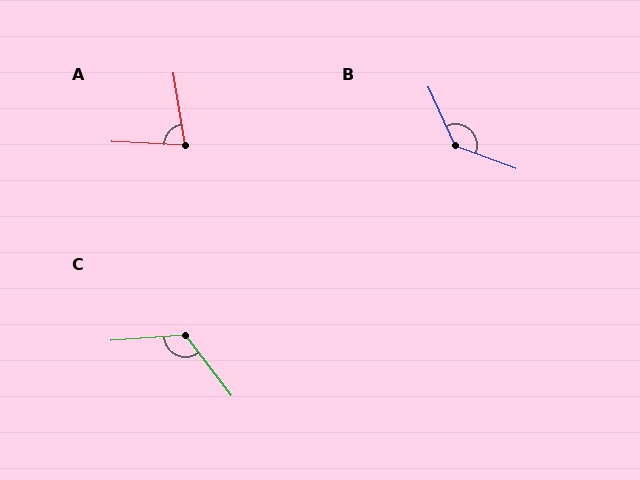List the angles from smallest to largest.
A (78°), C (123°), B (135°).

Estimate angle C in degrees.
Approximately 123 degrees.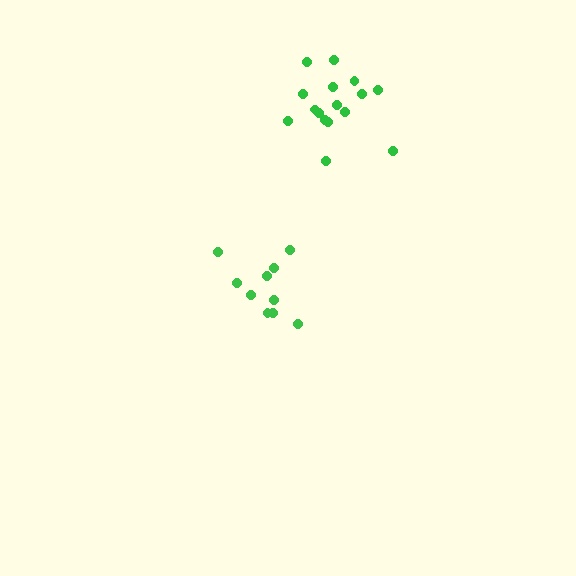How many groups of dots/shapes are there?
There are 2 groups.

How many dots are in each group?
Group 1: 16 dots, Group 2: 10 dots (26 total).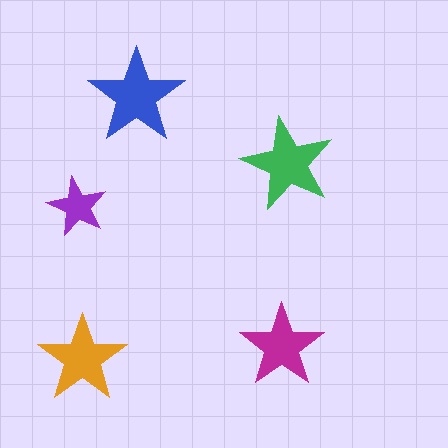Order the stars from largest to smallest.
the blue one, the green one, the orange one, the magenta one, the purple one.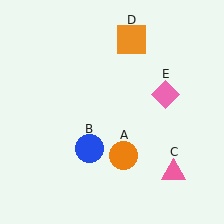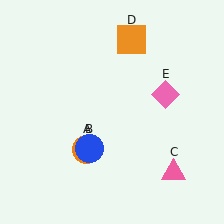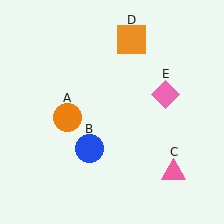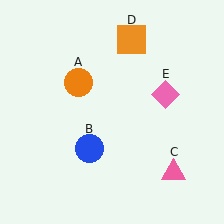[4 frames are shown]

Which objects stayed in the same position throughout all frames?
Blue circle (object B) and pink triangle (object C) and orange square (object D) and pink diamond (object E) remained stationary.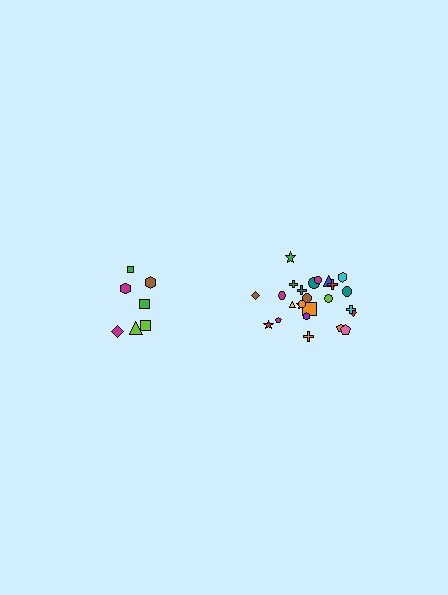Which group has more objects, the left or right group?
The right group.